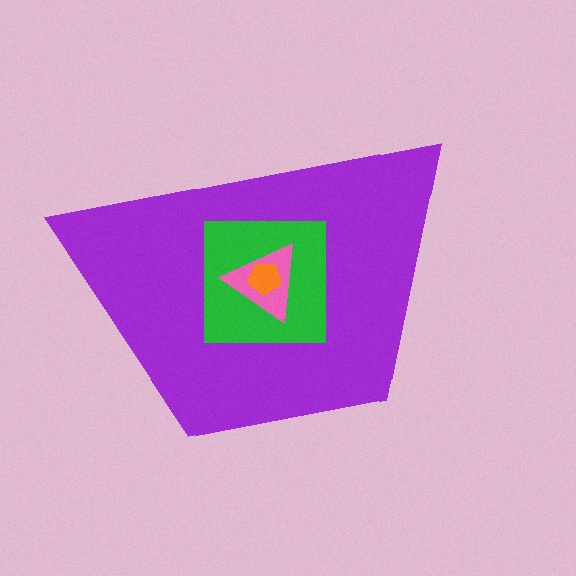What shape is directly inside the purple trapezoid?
The green square.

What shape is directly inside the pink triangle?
The orange pentagon.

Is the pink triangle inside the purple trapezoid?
Yes.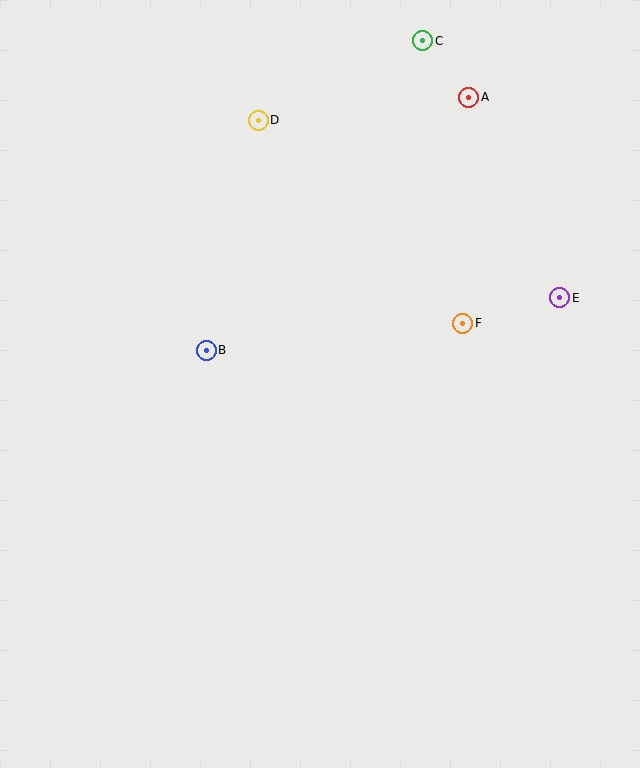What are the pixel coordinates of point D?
Point D is at (258, 120).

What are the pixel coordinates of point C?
Point C is at (423, 41).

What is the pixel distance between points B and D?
The distance between B and D is 236 pixels.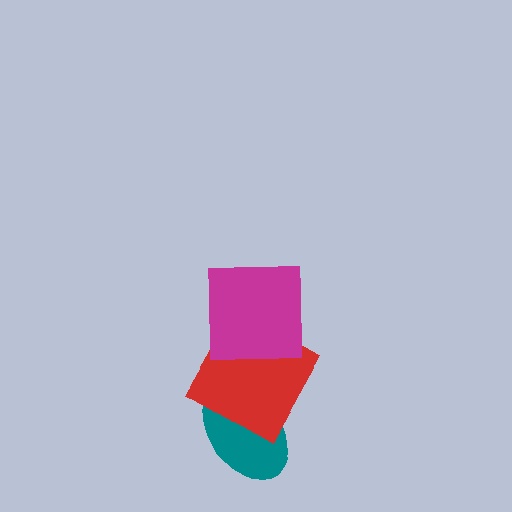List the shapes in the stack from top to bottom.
From top to bottom: the magenta square, the red square, the teal ellipse.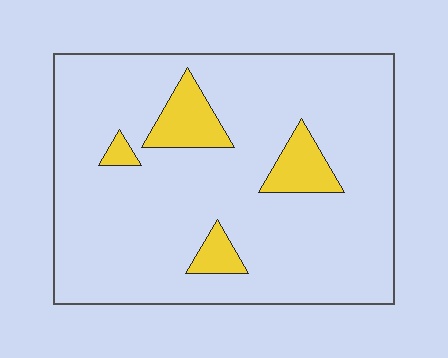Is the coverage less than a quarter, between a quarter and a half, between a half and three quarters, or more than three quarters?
Less than a quarter.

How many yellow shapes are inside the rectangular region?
4.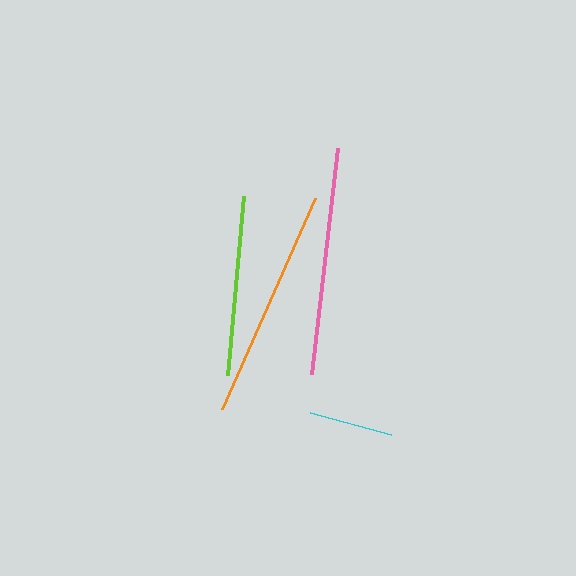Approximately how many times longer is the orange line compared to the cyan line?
The orange line is approximately 2.8 times the length of the cyan line.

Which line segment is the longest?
The orange line is the longest at approximately 231 pixels.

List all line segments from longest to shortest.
From longest to shortest: orange, pink, lime, cyan.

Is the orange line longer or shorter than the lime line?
The orange line is longer than the lime line.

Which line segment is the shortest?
The cyan line is the shortest at approximately 84 pixels.